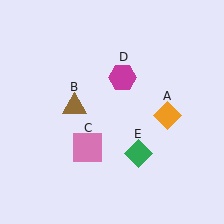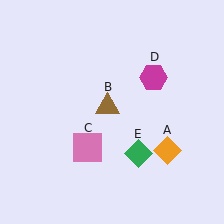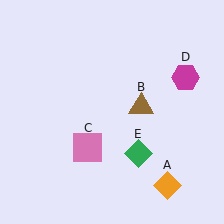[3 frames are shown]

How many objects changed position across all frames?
3 objects changed position: orange diamond (object A), brown triangle (object B), magenta hexagon (object D).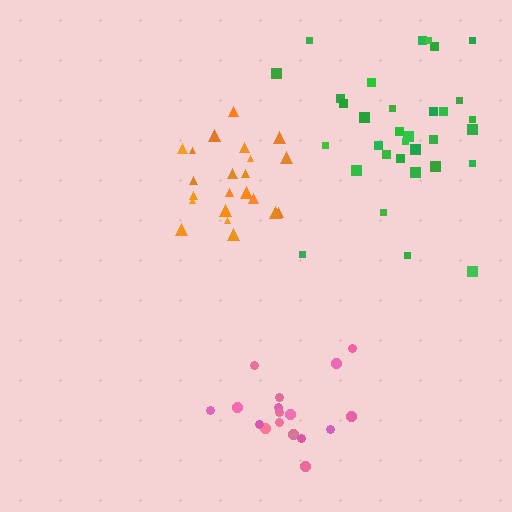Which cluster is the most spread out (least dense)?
Green.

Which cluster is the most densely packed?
Orange.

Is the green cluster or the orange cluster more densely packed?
Orange.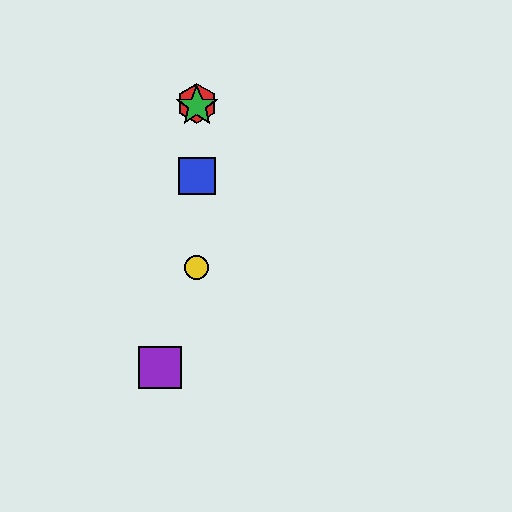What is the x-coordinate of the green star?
The green star is at x≈197.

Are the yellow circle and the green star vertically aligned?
Yes, both are at x≈197.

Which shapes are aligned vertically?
The red hexagon, the blue square, the green star, the yellow circle are aligned vertically.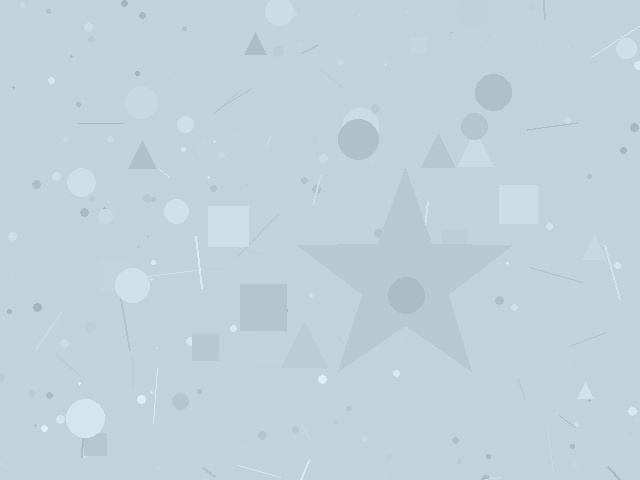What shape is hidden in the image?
A star is hidden in the image.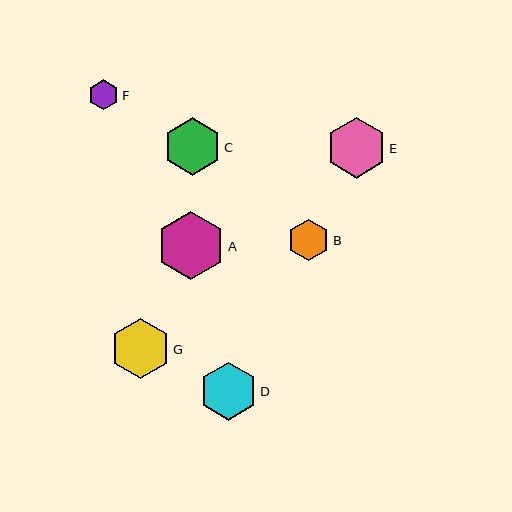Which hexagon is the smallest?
Hexagon F is the smallest with a size of approximately 30 pixels.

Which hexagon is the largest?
Hexagon A is the largest with a size of approximately 68 pixels.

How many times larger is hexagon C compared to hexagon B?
Hexagon C is approximately 1.4 times the size of hexagon B.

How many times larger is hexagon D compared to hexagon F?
Hexagon D is approximately 1.9 times the size of hexagon F.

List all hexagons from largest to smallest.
From largest to smallest: A, E, G, D, C, B, F.